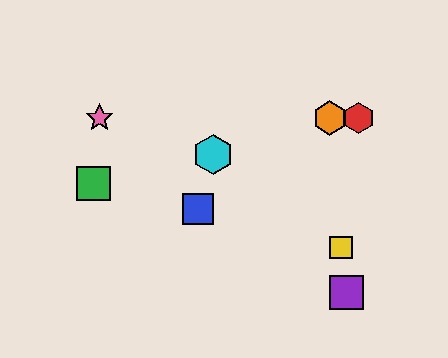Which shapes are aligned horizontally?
The red hexagon, the orange hexagon, the pink star are aligned horizontally.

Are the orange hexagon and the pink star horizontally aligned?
Yes, both are at y≈118.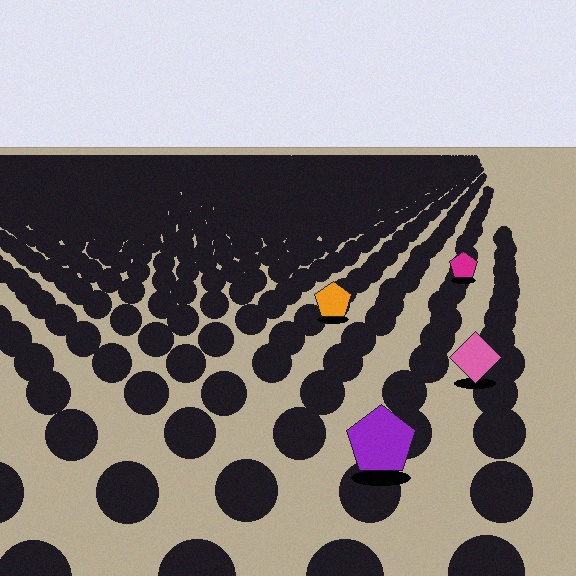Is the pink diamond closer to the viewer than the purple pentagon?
No. The purple pentagon is closer — you can tell from the texture gradient: the ground texture is coarser near it.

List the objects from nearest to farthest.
From nearest to farthest: the purple pentagon, the pink diamond, the orange pentagon, the magenta pentagon.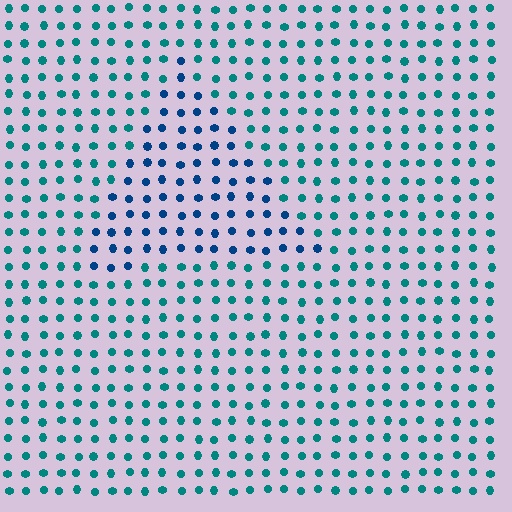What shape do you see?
I see a triangle.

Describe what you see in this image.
The image is filled with small teal elements in a uniform arrangement. A triangle-shaped region is visible where the elements are tinted to a slightly different hue, forming a subtle color boundary.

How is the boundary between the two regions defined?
The boundary is defined purely by a slight shift in hue (about 35 degrees). Spacing, size, and orientation are identical on both sides.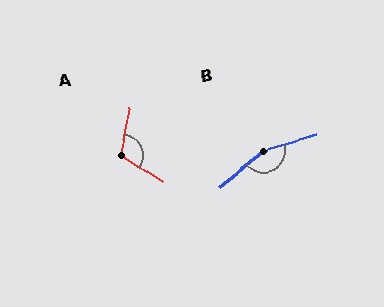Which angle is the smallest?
A, at approximately 111 degrees.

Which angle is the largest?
B, at approximately 158 degrees.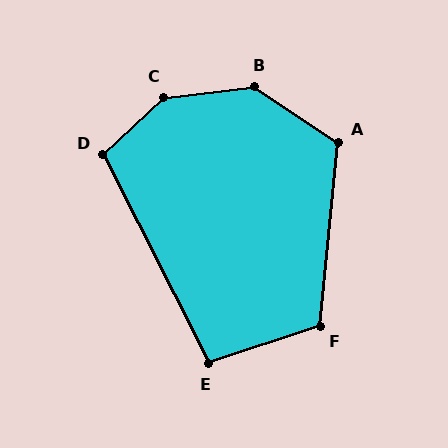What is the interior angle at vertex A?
Approximately 118 degrees (obtuse).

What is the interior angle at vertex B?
Approximately 140 degrees (obtuse).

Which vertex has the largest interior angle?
C, at approximately 144 degrees.